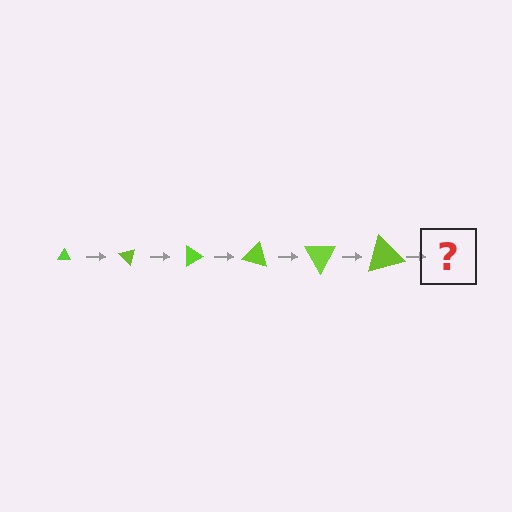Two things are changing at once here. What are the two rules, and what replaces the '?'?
The two rules are that the triangle grows larger each step and it rotates 45 degrees each step. The '?' should be a triangle, larger than the previous one and rotated 270 degrees from the start.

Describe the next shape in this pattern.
It should be a triangle, larger than the previous one and rotated 270 degrees from the start.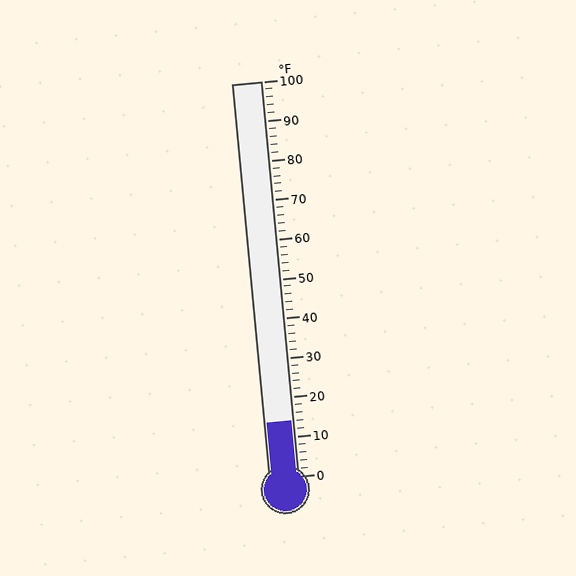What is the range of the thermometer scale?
The thermometer scale ranges from 0°F to 100°F.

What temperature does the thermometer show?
The thermometer shows approximately 14°F.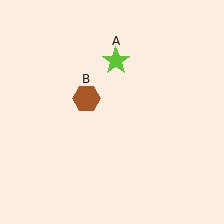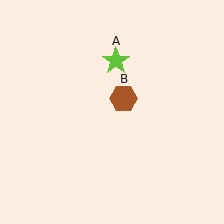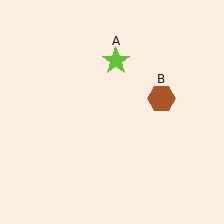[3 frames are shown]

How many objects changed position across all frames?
1 object changed position: brown hexagon (object B).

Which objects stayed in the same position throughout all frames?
Lime star (object A) remained stationary.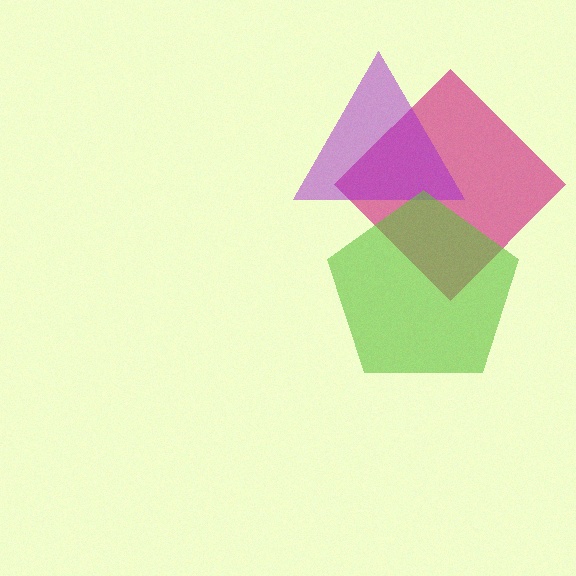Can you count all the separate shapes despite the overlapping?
Yes, there are 3 separate shapes.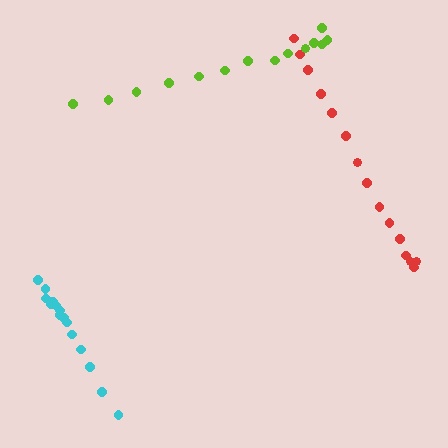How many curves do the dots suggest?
There are 3 distinct paths.